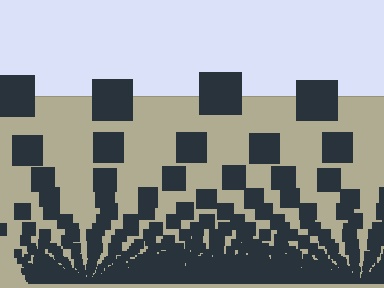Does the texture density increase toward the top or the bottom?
Density increases toward the bottom.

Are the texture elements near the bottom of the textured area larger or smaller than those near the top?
Smaller. The gradient is inverted — elements near the bottom are smaller and denser.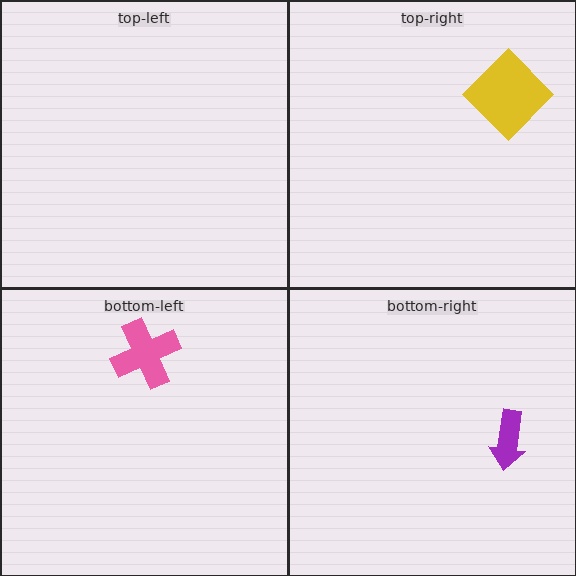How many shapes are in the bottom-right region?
1.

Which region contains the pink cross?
The bottom-left region.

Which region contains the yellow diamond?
The top-right region.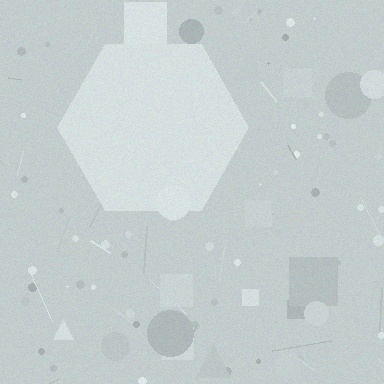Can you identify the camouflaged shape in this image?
The camouflaged shape is a hexagon.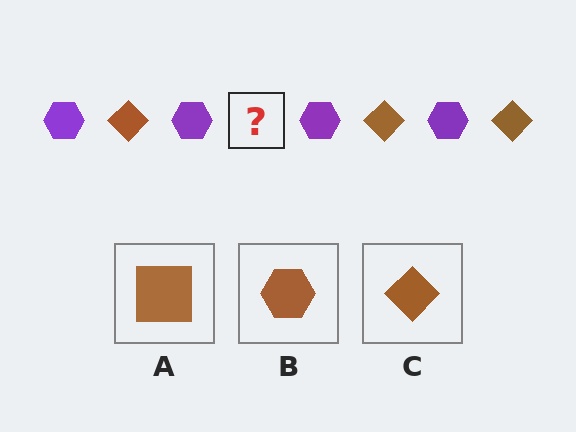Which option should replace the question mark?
Option C.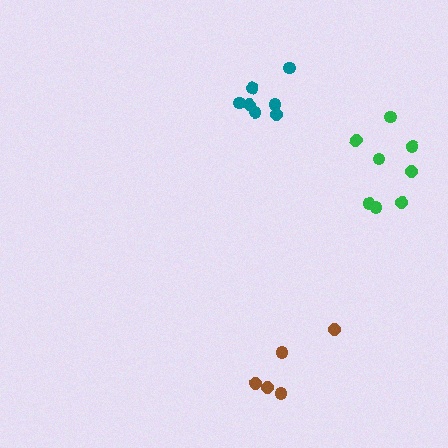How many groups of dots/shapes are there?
There are 3 groups.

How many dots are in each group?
Group 1: 7 dots, Group 2: 6 dots, Group 3: 8 dots (21 total).